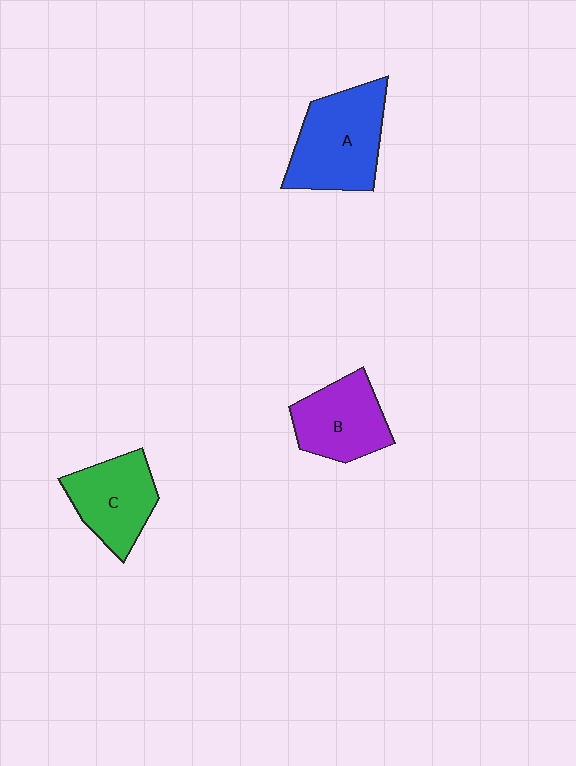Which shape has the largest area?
Shape A (blue).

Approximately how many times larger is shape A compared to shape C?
Approximately 1.3 times.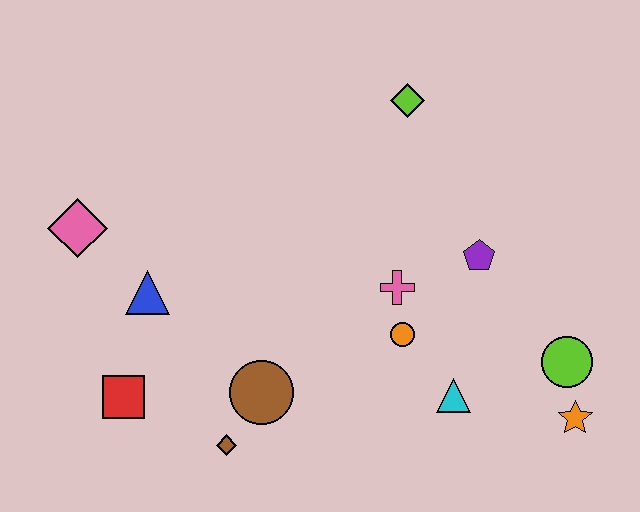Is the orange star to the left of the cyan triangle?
No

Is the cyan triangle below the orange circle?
Yes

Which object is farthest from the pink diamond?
The orange star is farthest from the pink diamond.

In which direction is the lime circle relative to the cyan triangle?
The lime circle is to the right of the cyan triangle.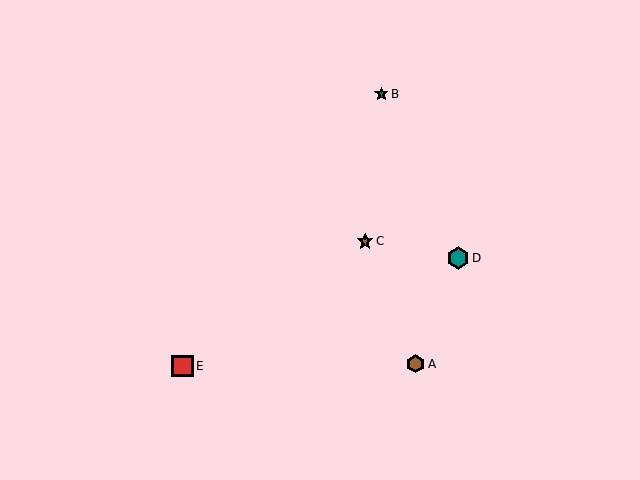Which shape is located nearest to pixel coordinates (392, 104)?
The teal star (labeled B) at (381, 94) is nearest to that location.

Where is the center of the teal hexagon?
The center of the teal hexagon is at (458, 258).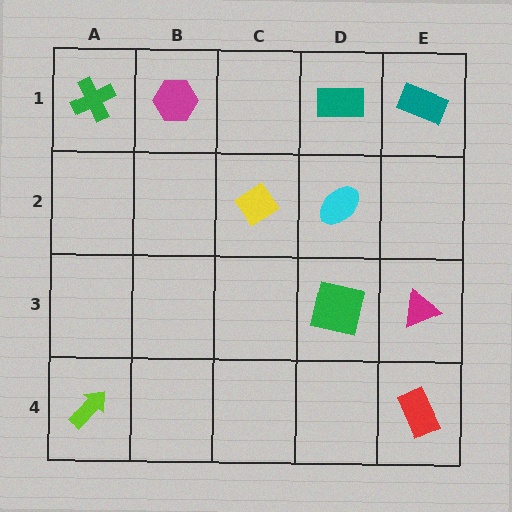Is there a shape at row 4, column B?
No, that cell is empty.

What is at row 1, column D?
A teal rectangle.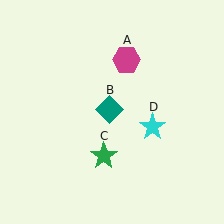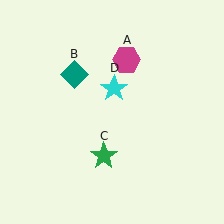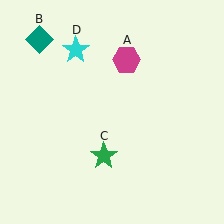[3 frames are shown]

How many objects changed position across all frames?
2 objects changed position: teal diamond (object B), cyan star (object D).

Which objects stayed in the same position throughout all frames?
Magenta hexagon (object A) and green star (object C) remained stationary.